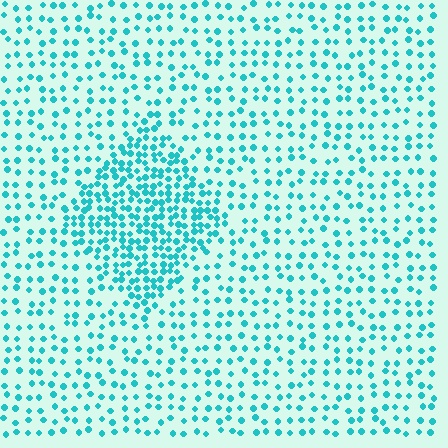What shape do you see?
I see a diamond.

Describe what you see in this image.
The image contains small cyan elements arranged at two different densities. A diamond-shaped region is visible where the elements are more densely packed than the surrounding area.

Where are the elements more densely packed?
The elements are more densely packed inside the diamond boundary.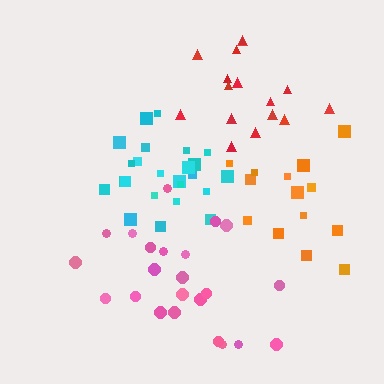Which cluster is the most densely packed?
Cyan.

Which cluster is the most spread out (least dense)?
Pink.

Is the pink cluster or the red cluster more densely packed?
Red.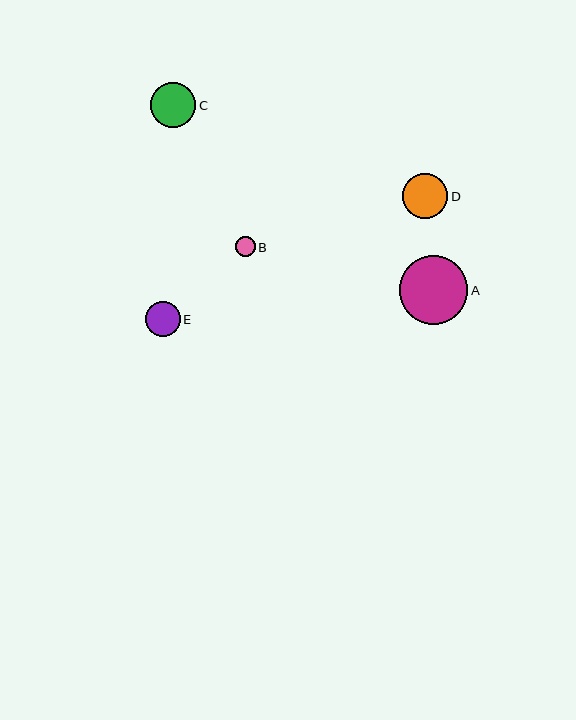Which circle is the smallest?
Circle B is the smallest with a size of approximately 20 pixels.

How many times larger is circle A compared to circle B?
Circle A is approximately 3.4 times the size of circle B.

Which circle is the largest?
Circle A is the largest with a size of approximately 69 pixels.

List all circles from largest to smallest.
From largest to smallest: A, D, C, E, B.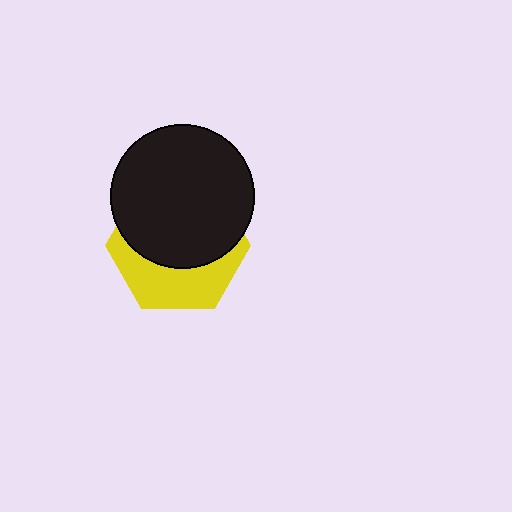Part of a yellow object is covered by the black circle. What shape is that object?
It is a hexagon.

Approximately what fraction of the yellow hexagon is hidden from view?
Roughly 60% of the yellow hexagon is hidden behind the black circle.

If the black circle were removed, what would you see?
You would see the complete yellow hexagon.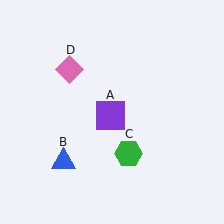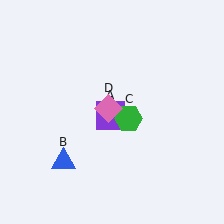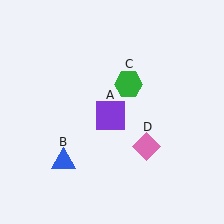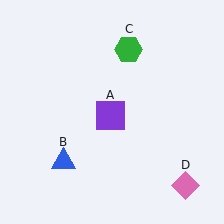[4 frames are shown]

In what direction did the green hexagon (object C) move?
The green hexagon (object C) moved up.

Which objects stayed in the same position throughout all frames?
Purple square (object A) and blue triangle (object B) remained stationary.